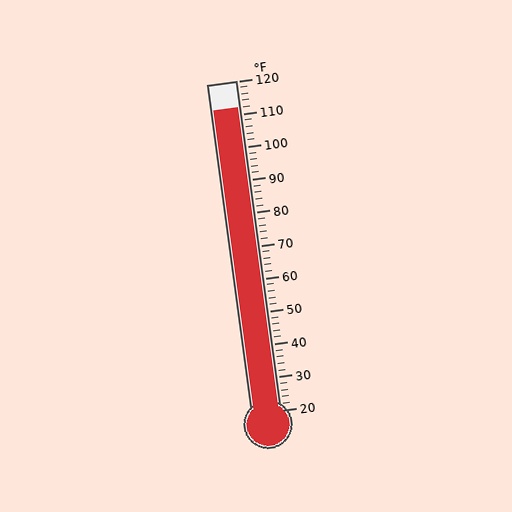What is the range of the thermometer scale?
The thermometer scale ranges from 20°F to 120°F.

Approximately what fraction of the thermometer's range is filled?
The thermometer is filled to approximately 90% of its range.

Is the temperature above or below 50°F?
The temperature is above 50°F.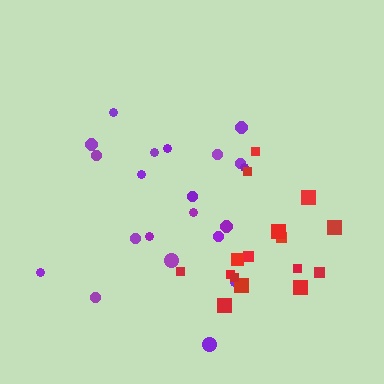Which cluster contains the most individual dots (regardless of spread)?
Purple (21).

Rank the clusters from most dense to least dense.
red, purple.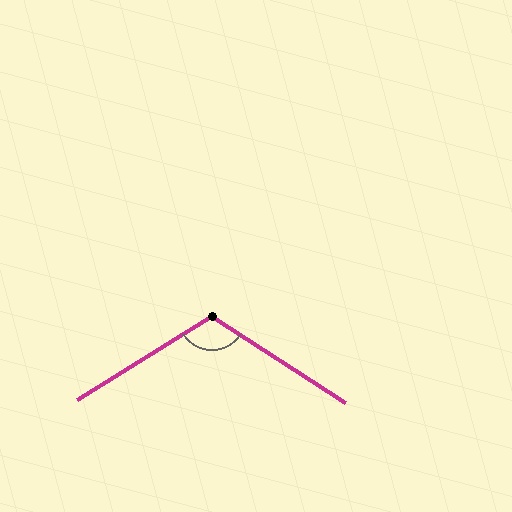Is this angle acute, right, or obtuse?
It is obtuse.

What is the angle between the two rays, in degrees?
Approximately 115 degrees.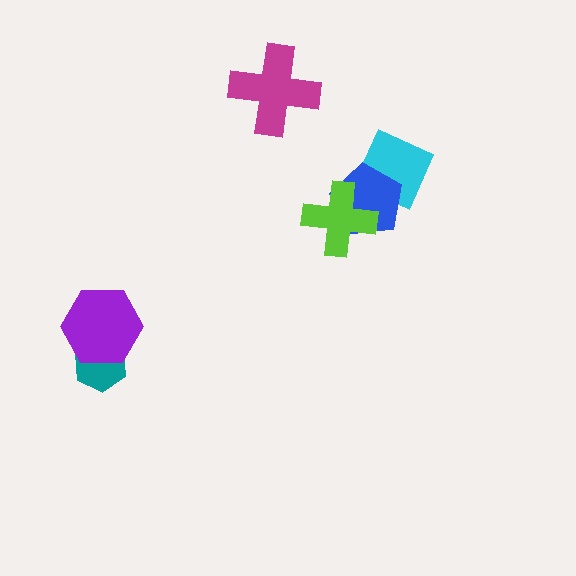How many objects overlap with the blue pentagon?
2 objects overlap with the blue pentagon.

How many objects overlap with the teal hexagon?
1 object overlaps with the teal hexagon.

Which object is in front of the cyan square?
The blue pentagon is in front of the cyan square.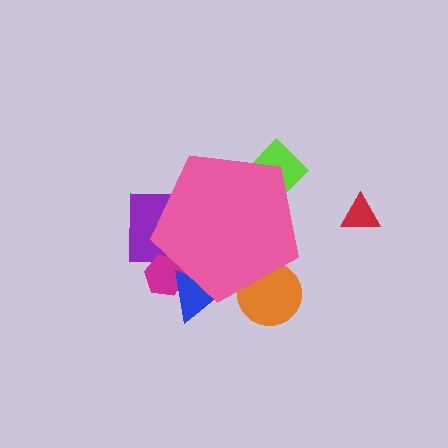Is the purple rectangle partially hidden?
Yes, the purple rectangle is partially hidden behind the pink pentagon.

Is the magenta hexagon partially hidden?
Yes, the magenta hexagon is partially hidden behind the pink pentagon.